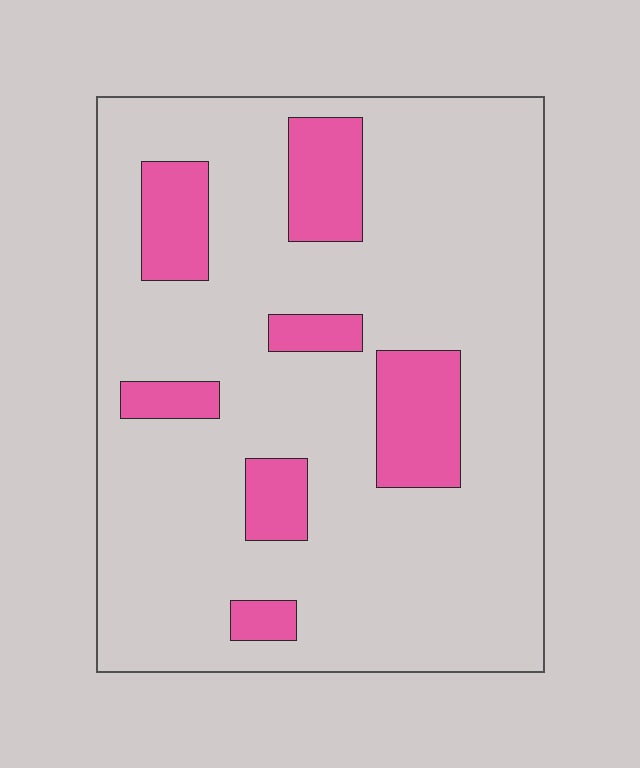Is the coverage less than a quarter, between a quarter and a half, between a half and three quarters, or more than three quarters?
Less than a quarter.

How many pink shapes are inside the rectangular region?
7.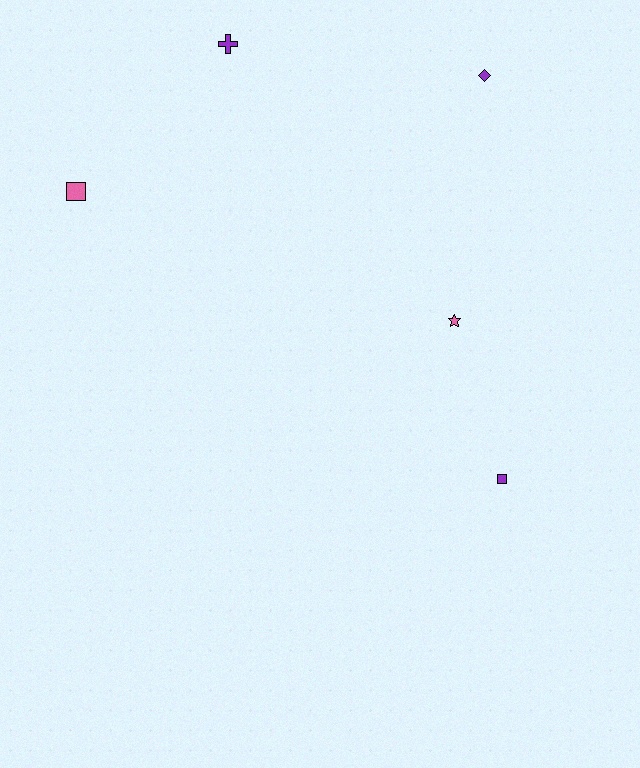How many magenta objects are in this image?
There are no magenta objects.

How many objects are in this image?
There are 5 objects.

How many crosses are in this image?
There is 1 cross.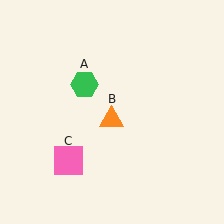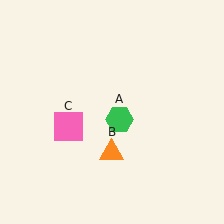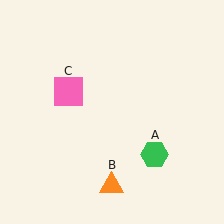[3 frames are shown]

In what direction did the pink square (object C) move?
The pink square (object C) moved up.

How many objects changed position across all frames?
3 objects changed position: green hexagon (object A), orange triangle (object B), pink square (object C).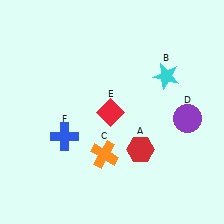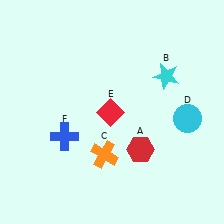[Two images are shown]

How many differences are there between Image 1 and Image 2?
There is 1 difference between the two images.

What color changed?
The circle (D) changed from purple in Image 1 to cyan in Image 2.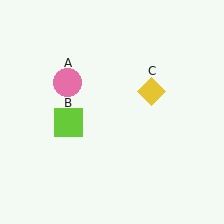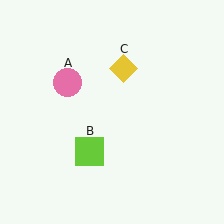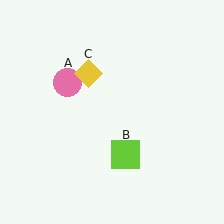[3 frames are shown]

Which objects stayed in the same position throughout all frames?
Pink circle (object A) remained stationary.